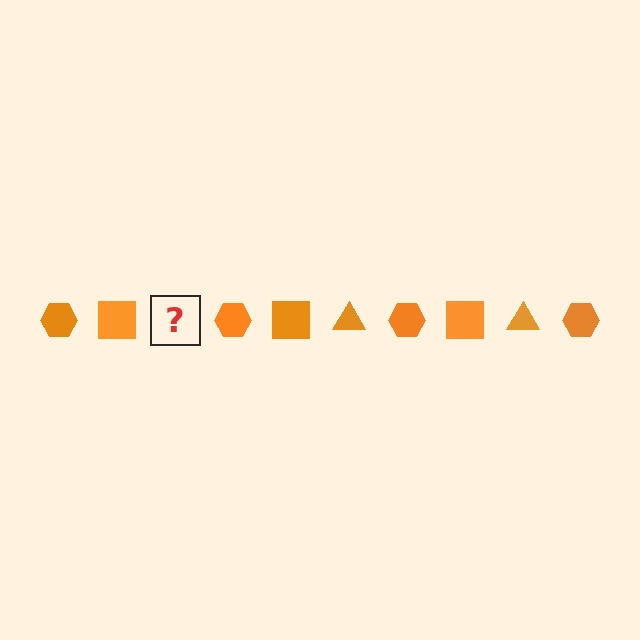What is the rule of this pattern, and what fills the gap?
The rule is that the pattern cycles through hexagon, square, triangle shapes in orange. The gap should be filled with an orange triangle.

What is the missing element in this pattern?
The missing element is an orange triangle.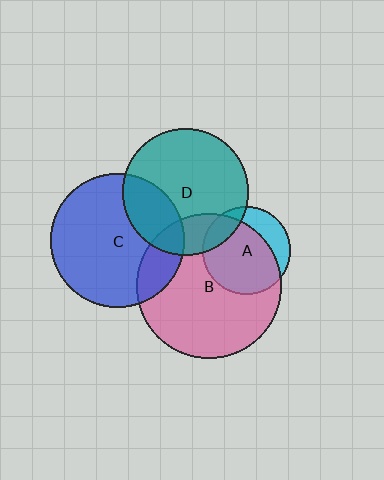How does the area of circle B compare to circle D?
Approximately 1.3 times.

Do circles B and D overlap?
Yes.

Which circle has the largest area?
Circle B (pink).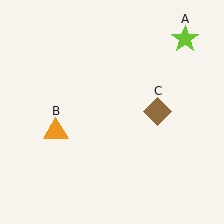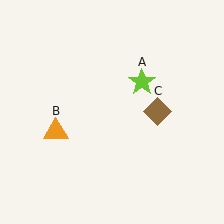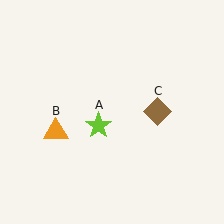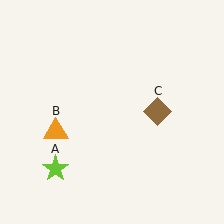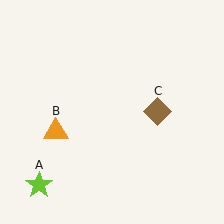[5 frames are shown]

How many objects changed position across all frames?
1 object changed position: lime star (object A).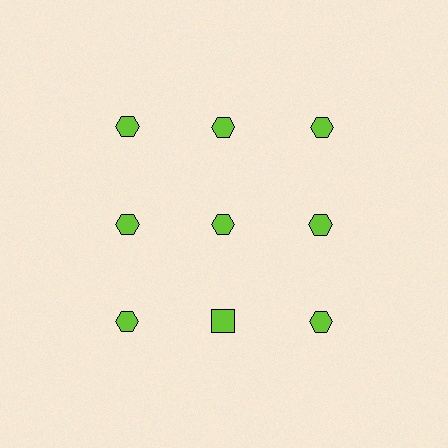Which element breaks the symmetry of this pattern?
The lime square in the third row, second from left column breaks the symmetry. All other shapes are lime hexagons.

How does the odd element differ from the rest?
It has a different shape: square instead of hexagon.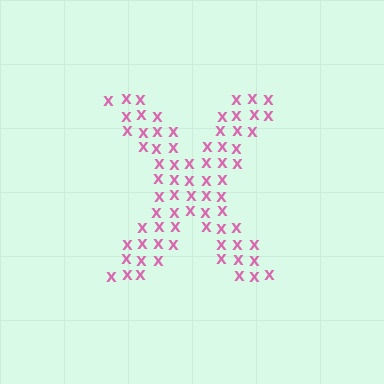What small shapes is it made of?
It is made of small letter X's.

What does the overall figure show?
The overall figure shows the letter X.